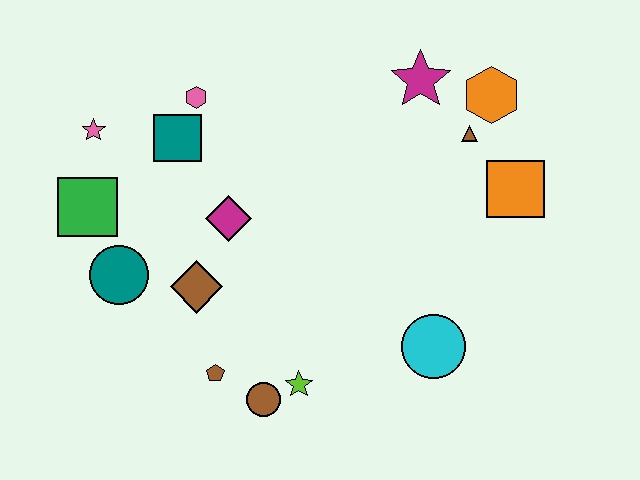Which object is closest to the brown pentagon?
The brown circle is closest to the brown pentagon.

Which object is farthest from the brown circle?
The orange hexagon is farthest from the brown circle.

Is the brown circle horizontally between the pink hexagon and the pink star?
No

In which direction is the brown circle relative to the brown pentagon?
The brown circle is to the right of the brown pentagon.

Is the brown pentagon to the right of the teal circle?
Yes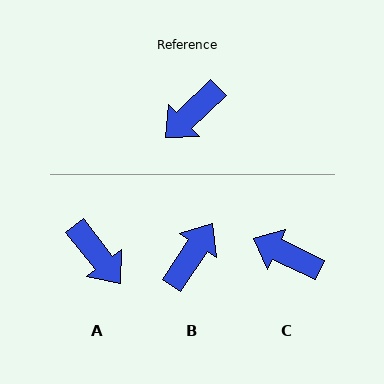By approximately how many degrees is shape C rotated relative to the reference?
Approximately 69 degrees clockwise.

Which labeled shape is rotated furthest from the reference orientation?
B, about 167 degrees away.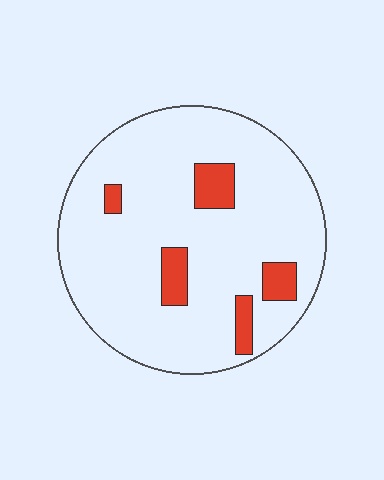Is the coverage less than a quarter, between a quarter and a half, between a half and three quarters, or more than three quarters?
Less than a quarter.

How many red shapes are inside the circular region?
5.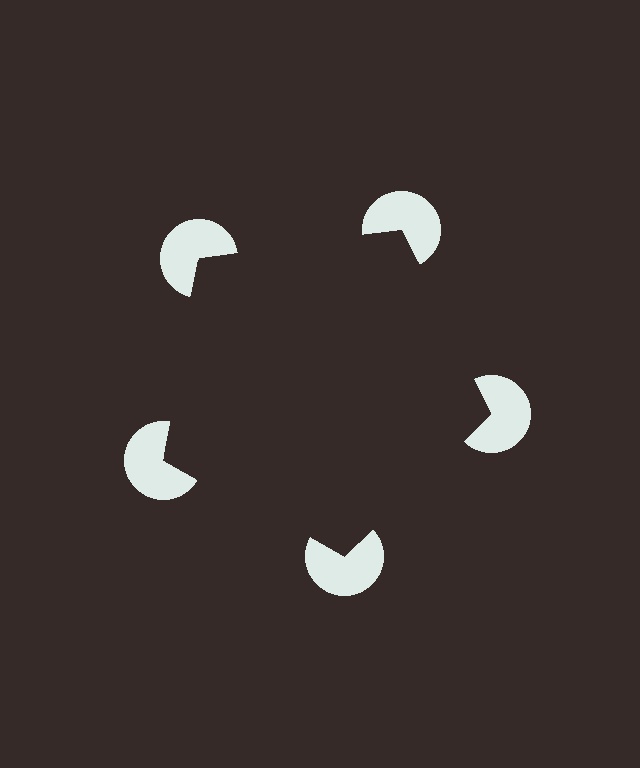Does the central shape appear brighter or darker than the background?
It typically appears slightly darker than the background, even though no actual brightness change is drawn.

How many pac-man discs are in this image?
There are 5 — one at each vertex of the illusory pentagon.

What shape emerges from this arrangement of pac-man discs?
An illusory pentagon — its edges are inferred from the aligned wedge cuts in the pac-man discs, not physically drawn.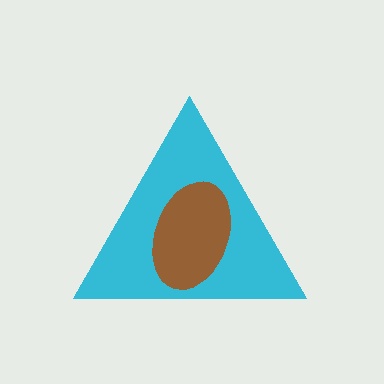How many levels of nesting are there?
2.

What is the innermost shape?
The brown ellipse.